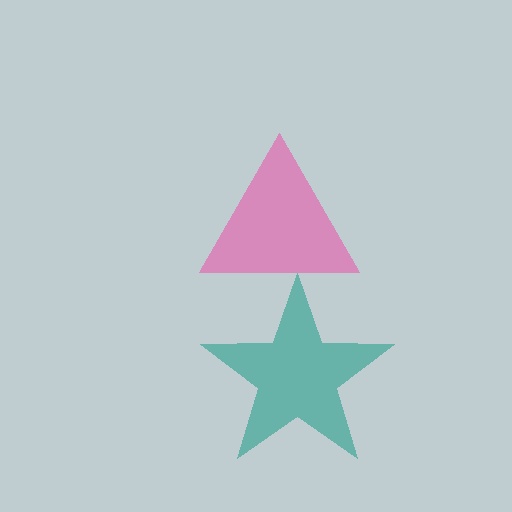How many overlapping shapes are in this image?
There are 2 overlapping shapes in the image.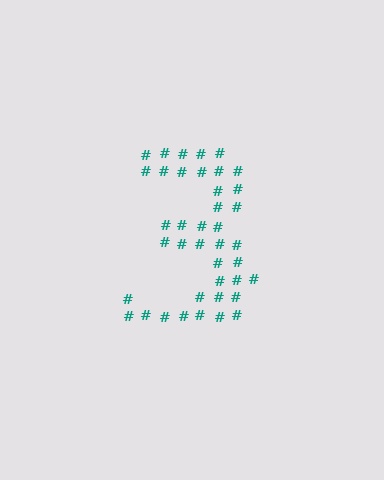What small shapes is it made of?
It is made of small hash symbols.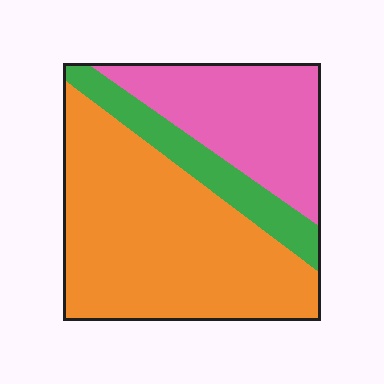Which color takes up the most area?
Orange, at roughly 55%.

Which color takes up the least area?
Green, at roughly 15%.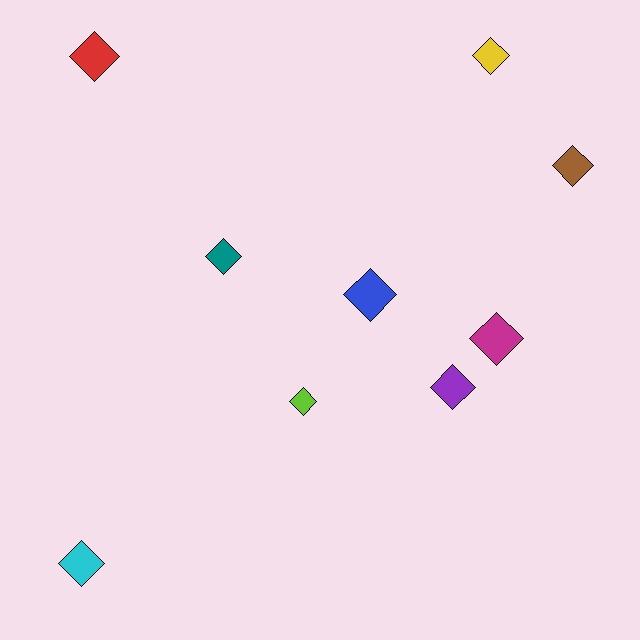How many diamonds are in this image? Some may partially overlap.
There are 9 diamonds.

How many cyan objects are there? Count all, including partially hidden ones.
There is 1 cyan object.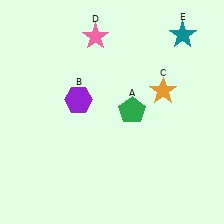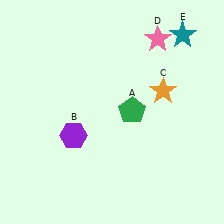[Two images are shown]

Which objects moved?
The objects that moved are: the purple hexagon (B), the pink star (D).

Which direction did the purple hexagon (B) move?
The purple hexagon (B) moved down.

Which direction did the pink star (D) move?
The pink star (D) moved right.